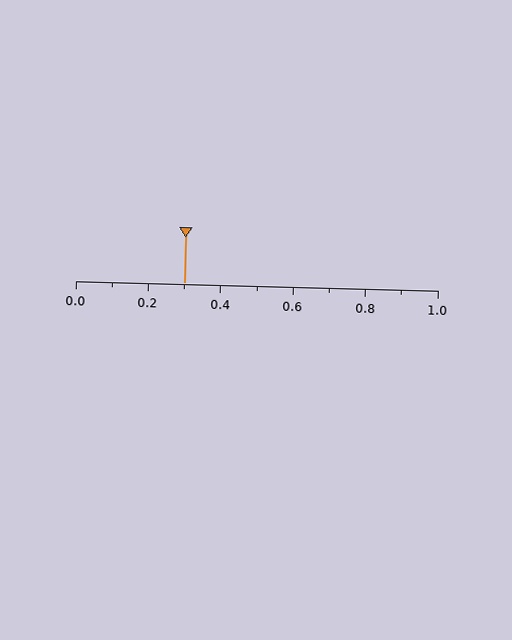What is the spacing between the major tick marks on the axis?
The major ticks are spaced 0.2 apart.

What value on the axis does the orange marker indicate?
The marker indicates approximately 0.3.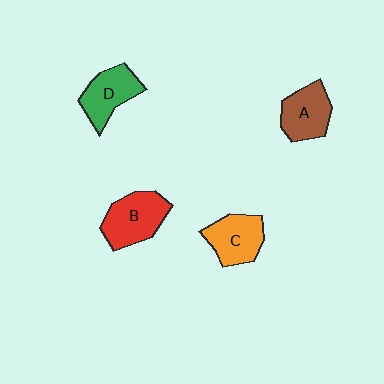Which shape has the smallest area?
Shape A (brown).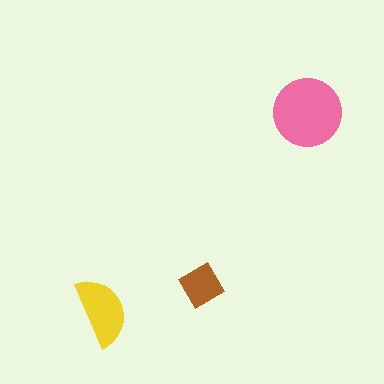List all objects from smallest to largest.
The brown square, the yellow semicircle, the pink circle.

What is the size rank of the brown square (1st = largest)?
3rd.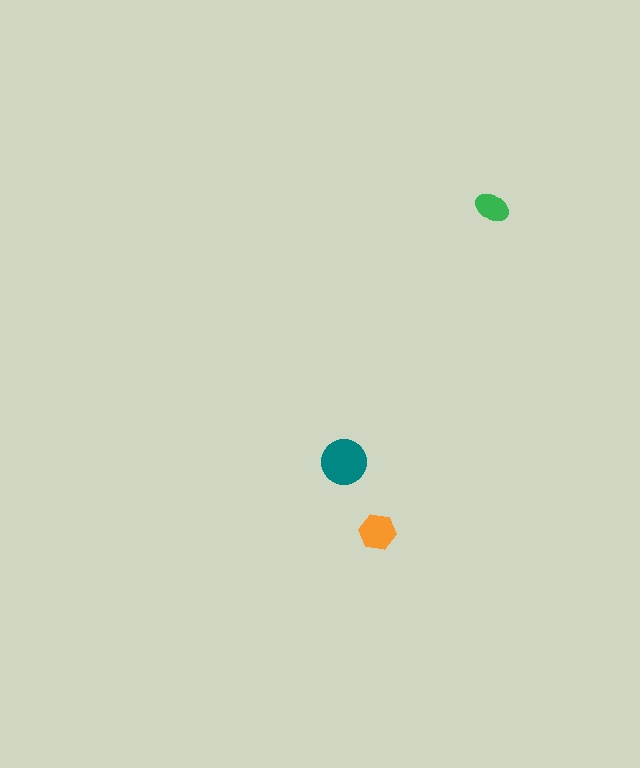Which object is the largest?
The teal circle.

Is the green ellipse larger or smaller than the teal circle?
Smaller.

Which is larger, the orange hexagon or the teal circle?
The teal circle.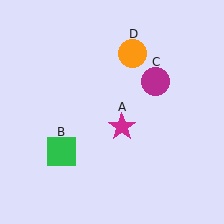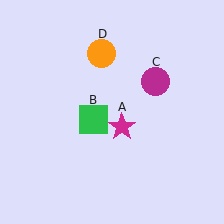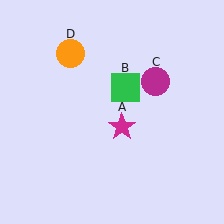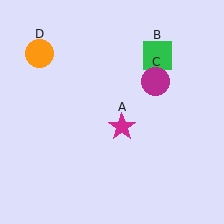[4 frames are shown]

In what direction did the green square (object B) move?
The green square (object B) moved up and to the right.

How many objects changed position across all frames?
2 objects changed position: green square (object B), orange circle (object D).